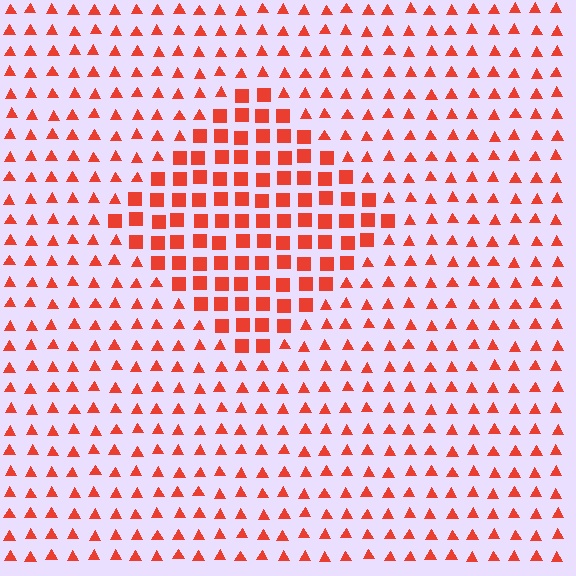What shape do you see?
I see a diamond.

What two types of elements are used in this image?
The image uses squares inside the diamond region and triangles outside it.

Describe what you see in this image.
The image is filled with small red elements arranged in a uniform grid. A diamond-shaped region contains squares, while the surrounding area contains triangles. The boundary is defined purely by the change in element shape.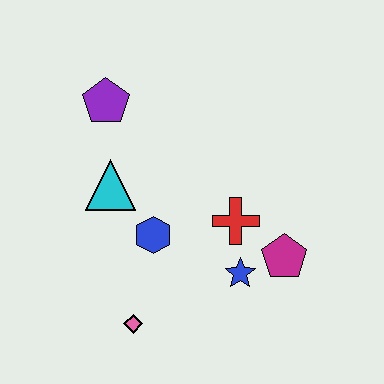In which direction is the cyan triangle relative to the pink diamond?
The cyan triangle is above the pink diamond.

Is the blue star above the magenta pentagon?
No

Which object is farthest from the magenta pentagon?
The purple pentagon is farthest from the magenta pentagon.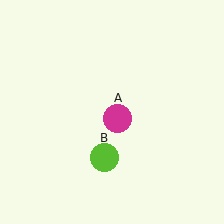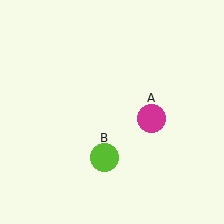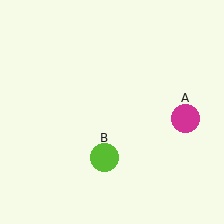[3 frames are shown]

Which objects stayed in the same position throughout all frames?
Lime circle (object B) remained stationary.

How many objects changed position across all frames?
1 object changed position: magenta circle (object A).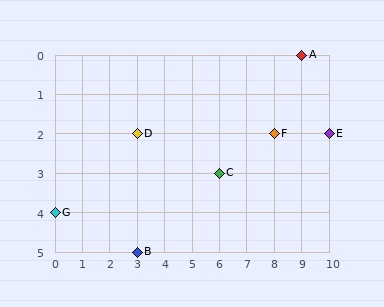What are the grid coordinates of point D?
Point D is at grid coordinates (3, 2).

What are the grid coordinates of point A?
Point A is at grid coordinates (9, 0).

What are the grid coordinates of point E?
Point E is at grid coordinates (10, 2).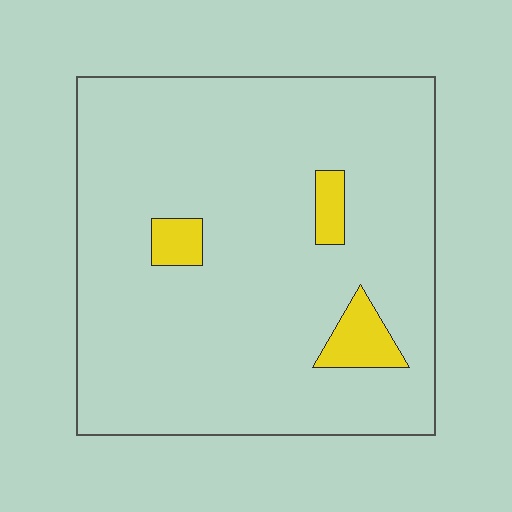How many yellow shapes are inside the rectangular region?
3.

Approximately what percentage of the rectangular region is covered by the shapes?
Approximately 5%.